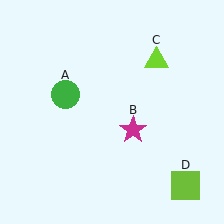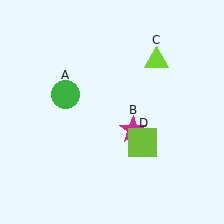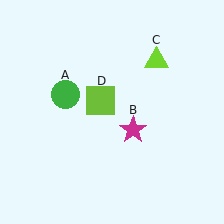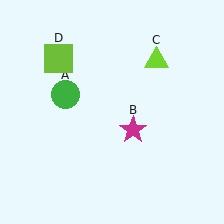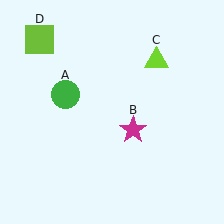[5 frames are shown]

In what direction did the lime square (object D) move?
The lime square (object D) moved up and to the left.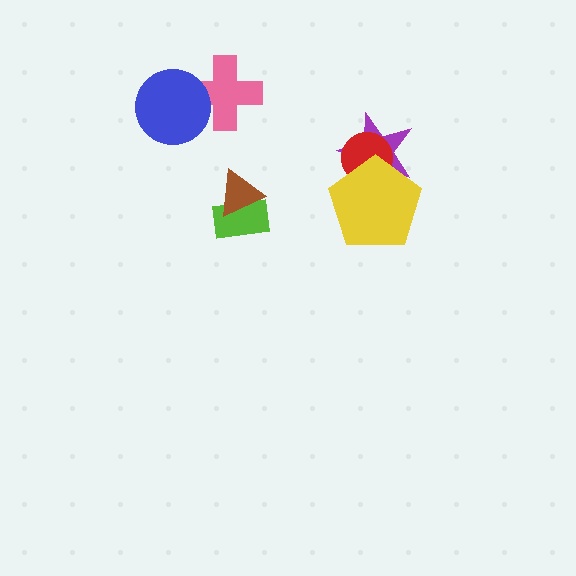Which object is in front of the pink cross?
The blue circle is in front of the pink cross.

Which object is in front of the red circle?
The yellow pentagon is in front of the red circle.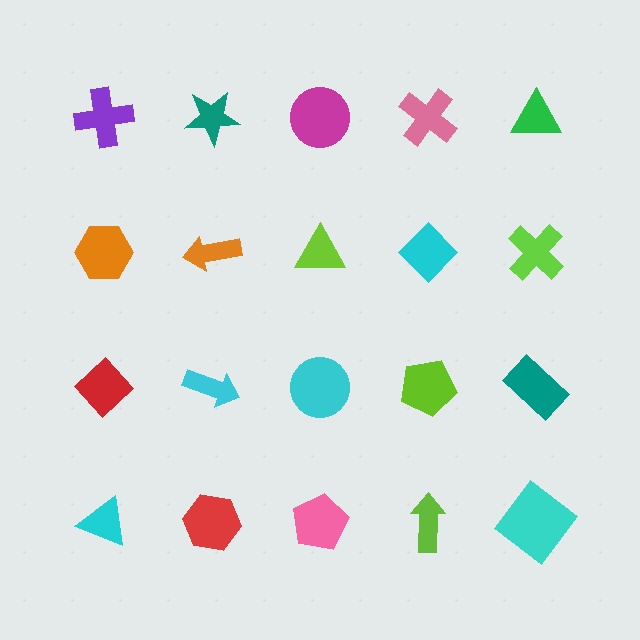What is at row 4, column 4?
A lime arrow.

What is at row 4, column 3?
A pink pentagon.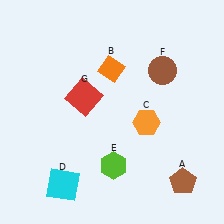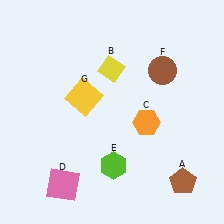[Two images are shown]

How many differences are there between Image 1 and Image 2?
There are 3 differences between the two images.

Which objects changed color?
B changed from orange to yellow. D changed from cyan to pink. G changed from red to yellow.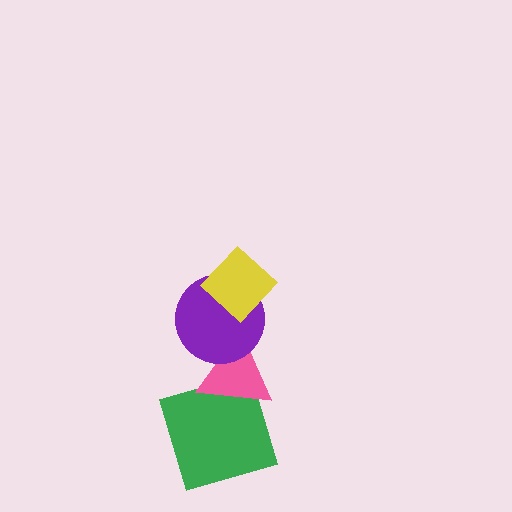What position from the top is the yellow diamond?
The yellow diamond is 1st from the top.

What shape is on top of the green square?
The pink triangle is on top of the green square.